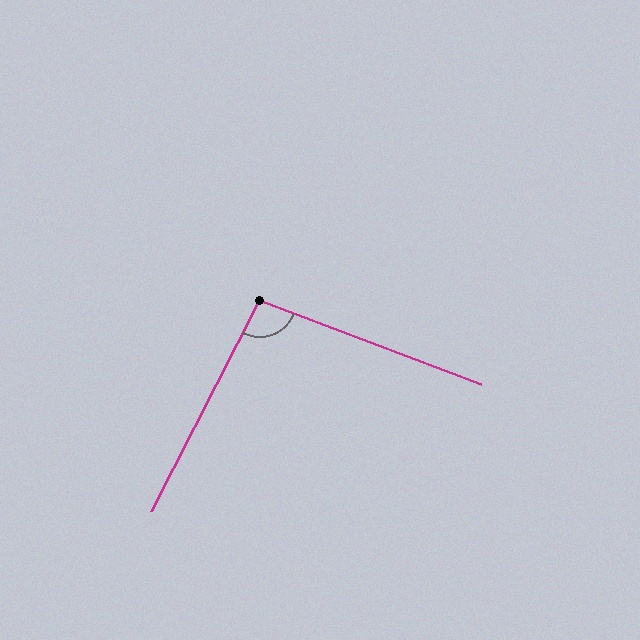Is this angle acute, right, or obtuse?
It is obtuse.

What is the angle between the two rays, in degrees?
Approximately 97 degrees.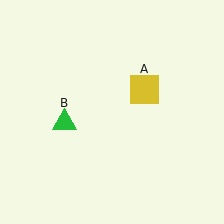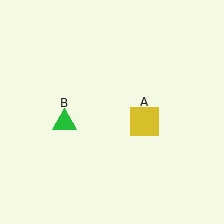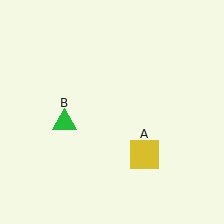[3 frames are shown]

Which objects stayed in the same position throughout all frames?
Green triangle (object B) remained stationary.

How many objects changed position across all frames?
1 object changed position: yellow square (object A).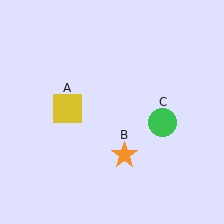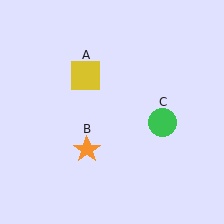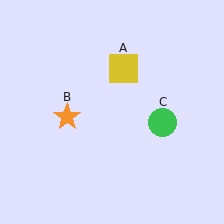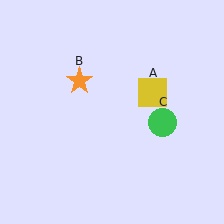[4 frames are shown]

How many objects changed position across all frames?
2 objects changed position: yellow square (object A), orange star (object B).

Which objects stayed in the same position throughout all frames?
Green circle (object C) remained stationary.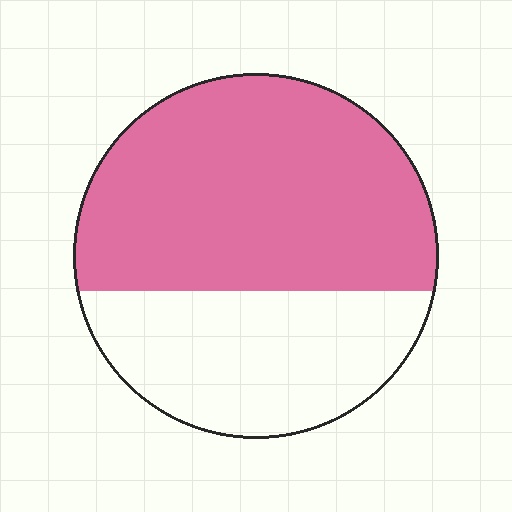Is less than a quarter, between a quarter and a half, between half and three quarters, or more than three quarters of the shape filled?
Between half and three quarters.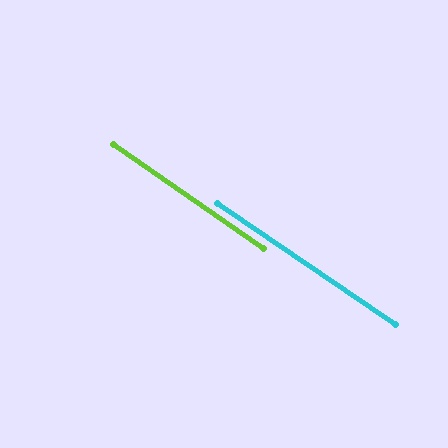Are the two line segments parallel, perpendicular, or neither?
Parallel — their directions differ by only 0.5°.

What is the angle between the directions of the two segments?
Approximately 0 degrees.